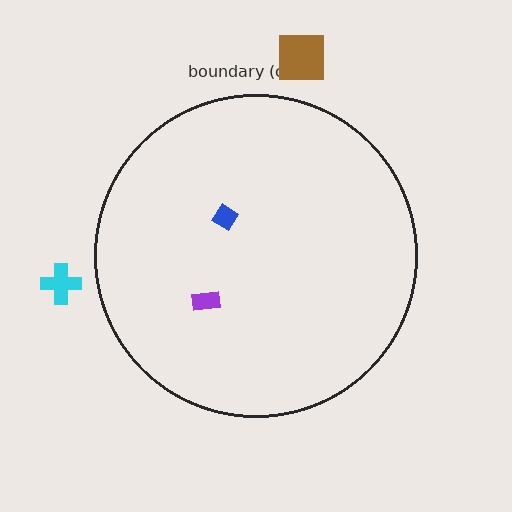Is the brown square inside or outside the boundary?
Outside.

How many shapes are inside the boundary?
2 inside, 2 outside.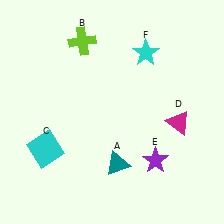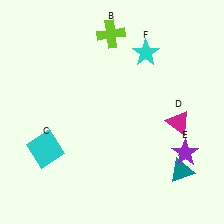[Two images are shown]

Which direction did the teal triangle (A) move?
The teal triangle (A) moved right.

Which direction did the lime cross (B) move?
The lime cross (B) moved right.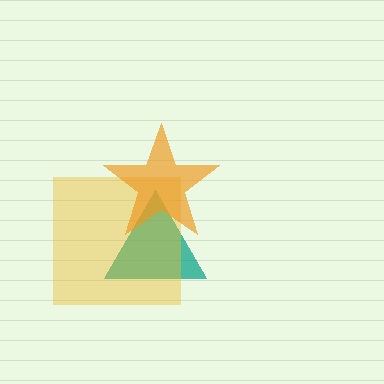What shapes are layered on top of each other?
The layered shapes are: a teal triangle, a yellow square, an orange star.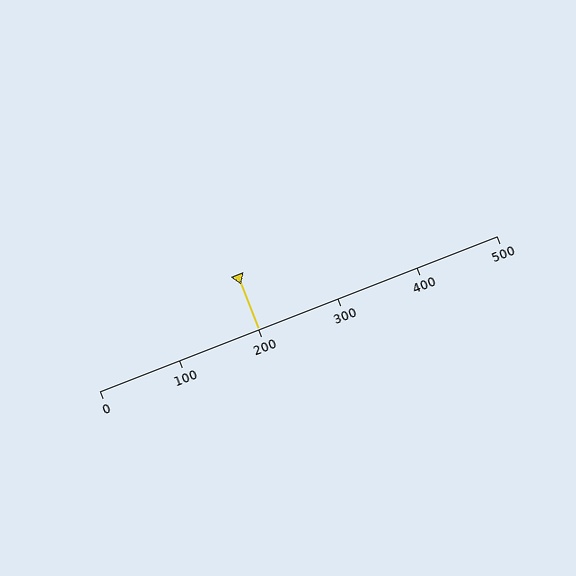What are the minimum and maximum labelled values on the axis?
The axis runs from 0 to 500.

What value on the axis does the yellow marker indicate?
The marker indicates approximately 200.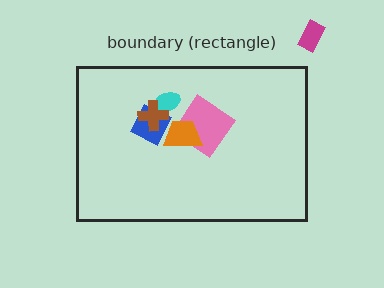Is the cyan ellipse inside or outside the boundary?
Inside.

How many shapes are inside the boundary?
5 inside, 1 outside.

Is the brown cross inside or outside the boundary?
Inside.